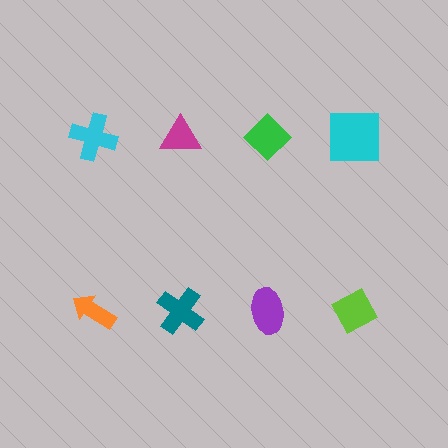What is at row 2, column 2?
A teal cross.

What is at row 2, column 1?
An orange arrow.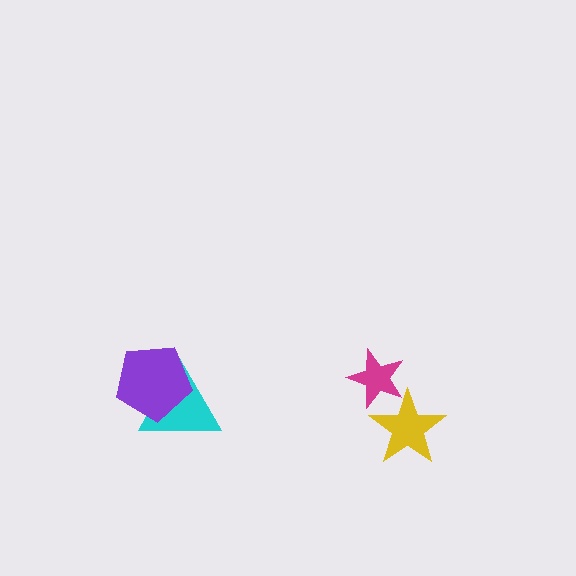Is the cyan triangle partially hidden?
Yes, it is partially covered by another shape.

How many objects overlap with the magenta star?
1 object overlaps with the magenta star.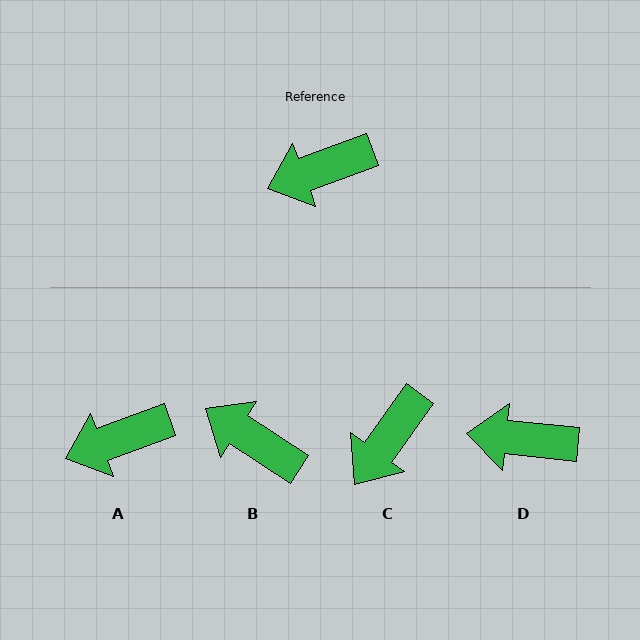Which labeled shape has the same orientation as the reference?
A.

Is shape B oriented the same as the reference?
No, it is off by about 53 degrees.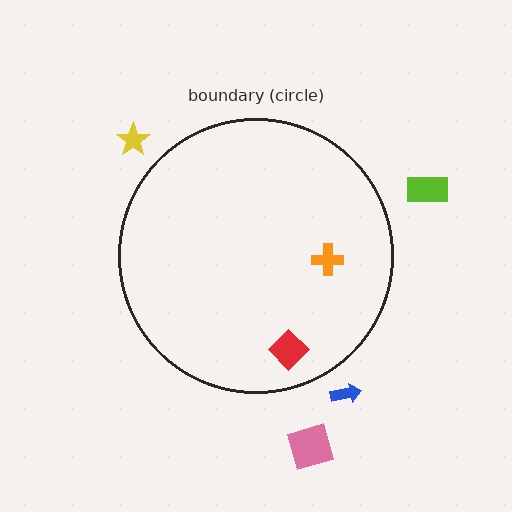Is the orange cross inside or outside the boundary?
Inside.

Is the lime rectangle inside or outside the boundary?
Outside.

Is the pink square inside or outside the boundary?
Outside.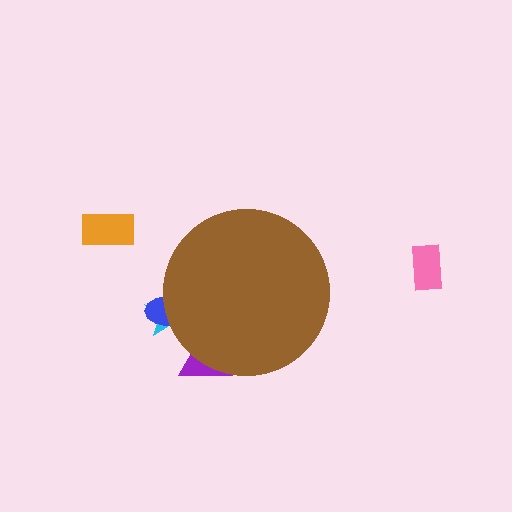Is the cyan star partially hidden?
Yes, the cyan star is partially hidden behind the brown circle.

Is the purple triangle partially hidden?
Yes, the purple triangle is partially hidden behind the brown circle.